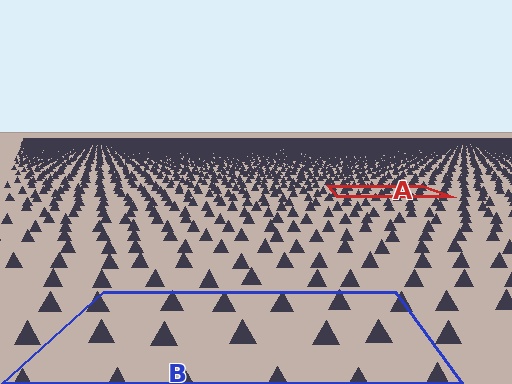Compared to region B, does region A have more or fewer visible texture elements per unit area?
Region A has more texture elements per unit area — they are packed more densely because it is farther away.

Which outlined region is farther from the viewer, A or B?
Region A is farther from the viewer — the texture elements inside it appear smaller and more densely packed.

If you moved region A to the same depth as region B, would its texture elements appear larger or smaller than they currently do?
They would appear larger. At a closer depth, the same texture elements are projected at a bigger on-screen size.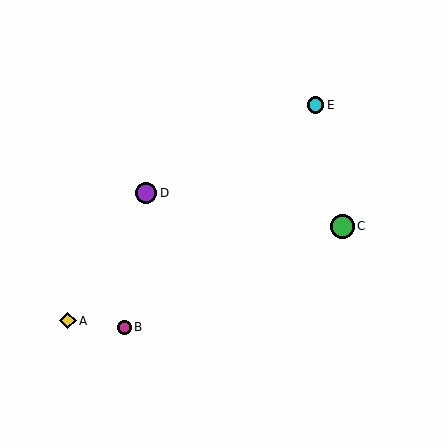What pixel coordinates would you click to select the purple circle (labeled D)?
Click at (146, 193) to select the purple circle D.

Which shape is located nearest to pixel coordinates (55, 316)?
The yellow diamond (labeled A) at (68, 321) is nearest to that location.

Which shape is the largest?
The green circle (labeled C) is the largest.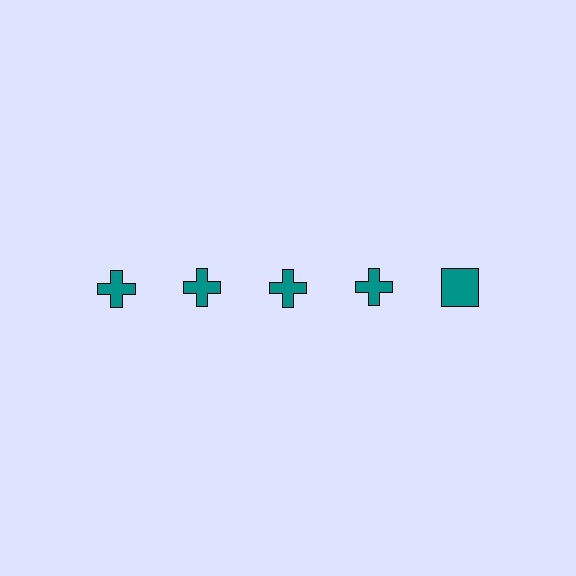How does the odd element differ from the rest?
It has a different shape: square instead of cross.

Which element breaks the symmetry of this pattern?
The teal square in the top row, rightmost column breaks the symmetry. All other shapes are teal crosses.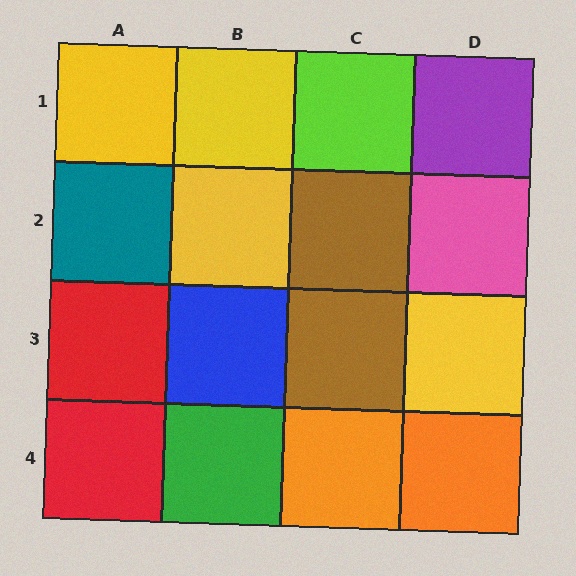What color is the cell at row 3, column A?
Red.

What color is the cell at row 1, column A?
Yellow.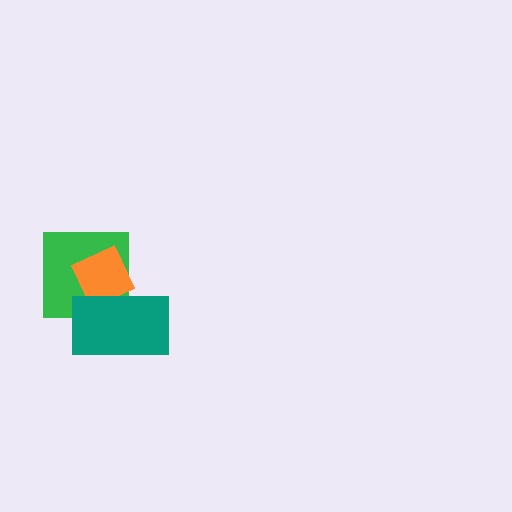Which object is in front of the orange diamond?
The teal rectangle is in front of the orange diamond.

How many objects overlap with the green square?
2 objects overlap with the green square.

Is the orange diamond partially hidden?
Yes, it is partially covered by another shape.